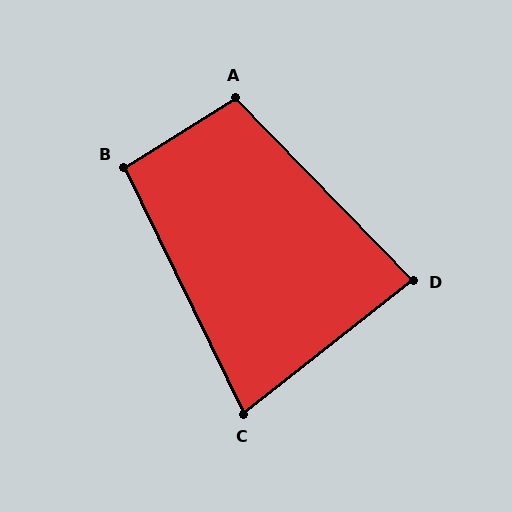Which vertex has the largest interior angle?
A, at approximately 103 degrees.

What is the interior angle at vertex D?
Approximately 84 degrees (acute).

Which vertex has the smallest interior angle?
C, at approximately 77 degrees.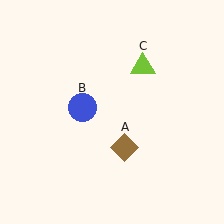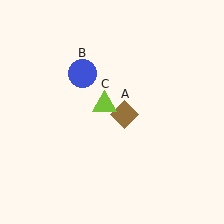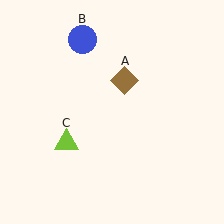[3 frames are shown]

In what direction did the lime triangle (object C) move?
The lime triangle (object C) moved down and to the left.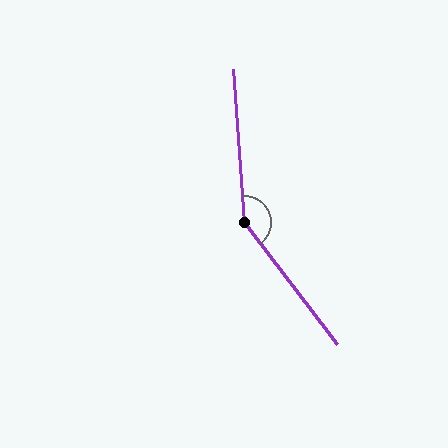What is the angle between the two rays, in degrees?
Approximately 147 degrees.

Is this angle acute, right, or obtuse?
It is obtuse.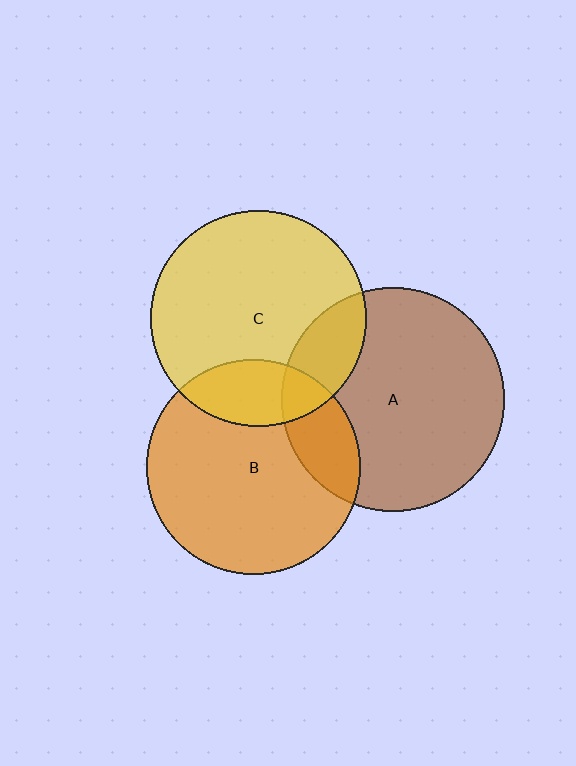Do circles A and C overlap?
Yes.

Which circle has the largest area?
Circle A (brown).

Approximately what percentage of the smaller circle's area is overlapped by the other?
Approximately 20%.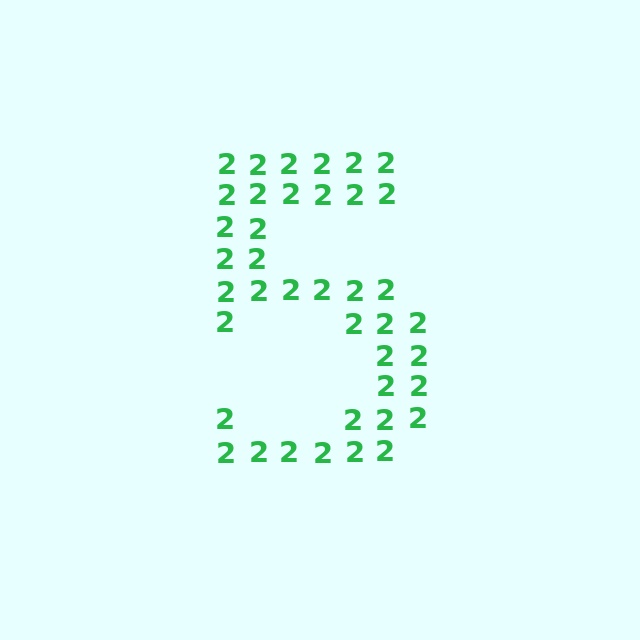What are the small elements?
The small elements are digit 2's.